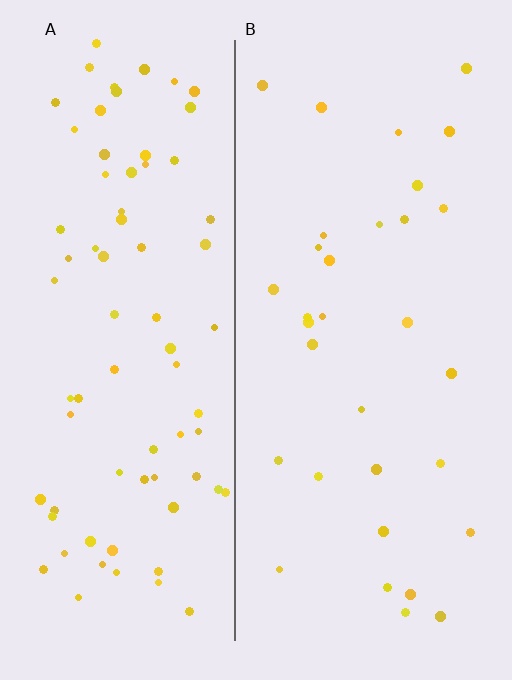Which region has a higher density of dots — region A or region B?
A (the left).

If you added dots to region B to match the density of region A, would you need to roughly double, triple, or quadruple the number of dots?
Approximately double.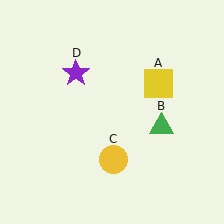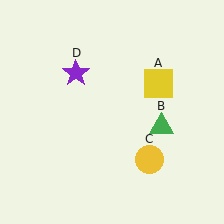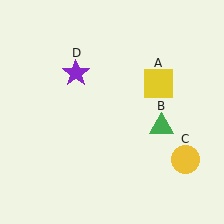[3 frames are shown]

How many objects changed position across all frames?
1 object changed position: yellow circle (object C).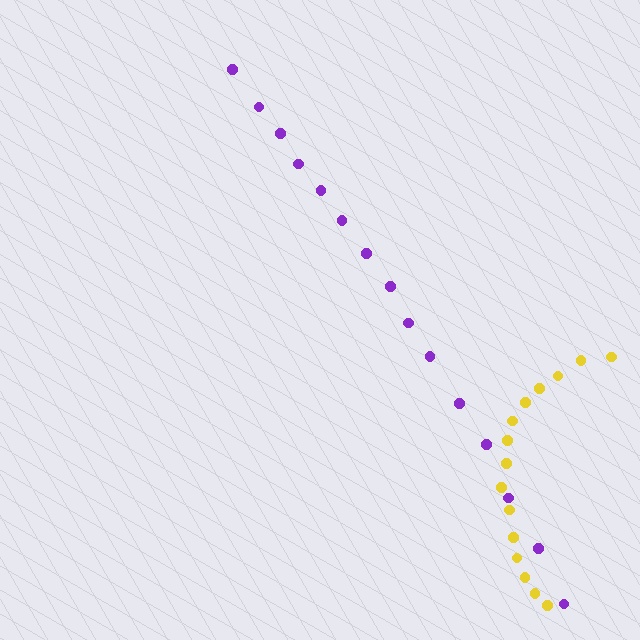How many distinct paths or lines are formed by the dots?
There are 2 distinct paths.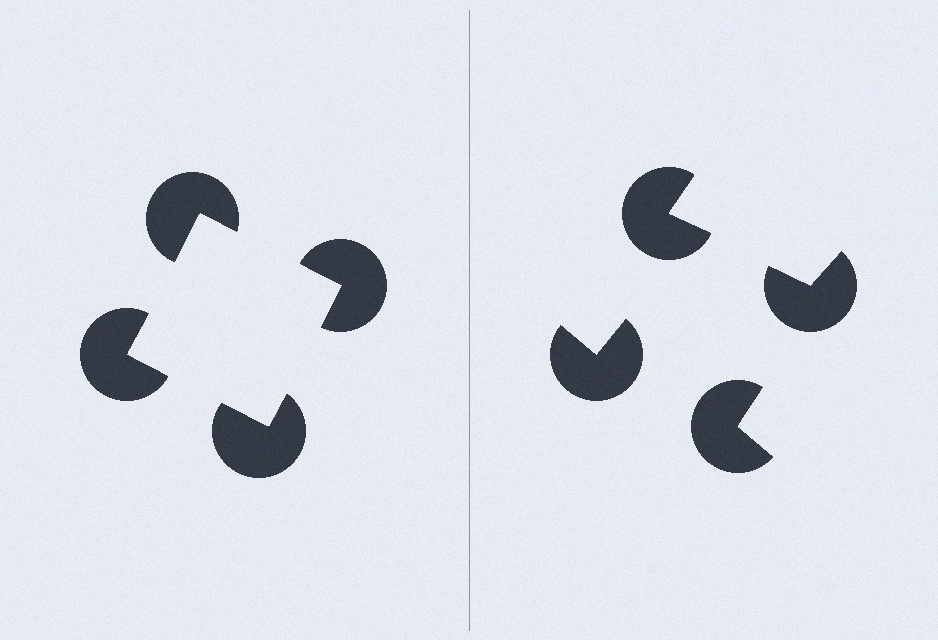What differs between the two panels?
The pac-man discs are positioned identically on both sides; only the wedge orientations differ. On the left they align to a square; on the right they are misaligned.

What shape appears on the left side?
An illusory square.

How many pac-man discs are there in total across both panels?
8 — 4 on each side.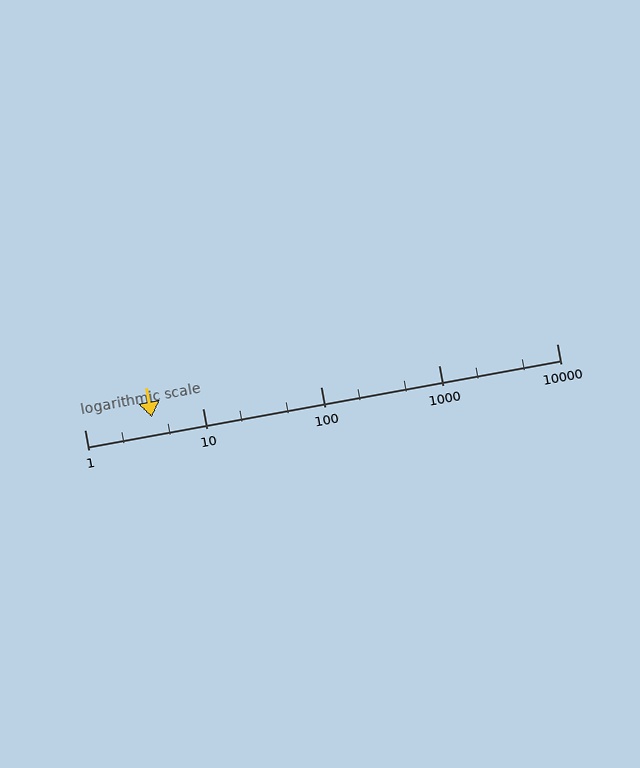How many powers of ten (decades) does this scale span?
The scale spans 4 decades, from 1 to 10000.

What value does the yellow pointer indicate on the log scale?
The pointer indicates approximately 3.7.